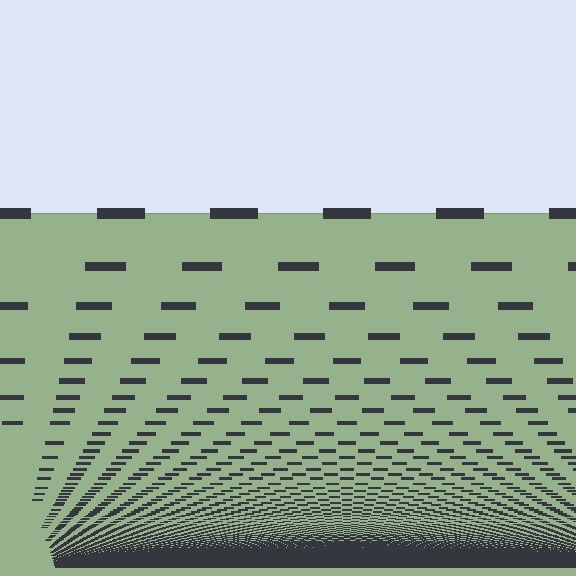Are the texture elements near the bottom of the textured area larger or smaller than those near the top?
Smaller. The gradient is inverted — elements near the bottom are smaller and denser.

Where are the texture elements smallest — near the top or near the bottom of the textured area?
Near the bottom.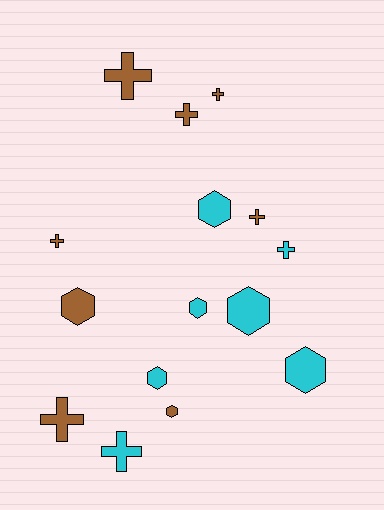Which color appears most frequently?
Brown, with 8 objects.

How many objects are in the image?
There are 15 objects.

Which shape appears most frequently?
Cross, with 8 objects.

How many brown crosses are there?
There are 6 brown crosses.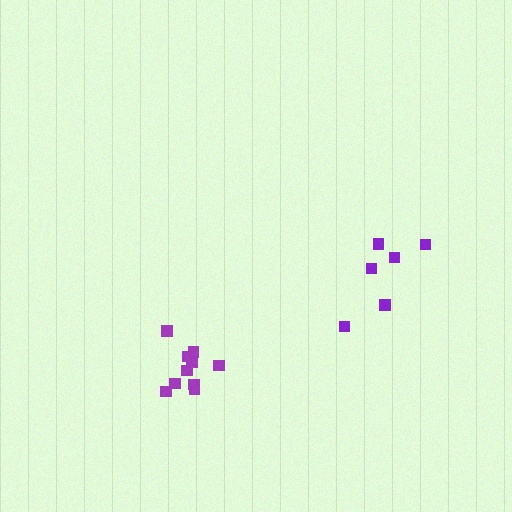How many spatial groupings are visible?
There are 2 spatial groupings.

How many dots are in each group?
Group 1: 10 dots, Group 2: 6 dots (16 total).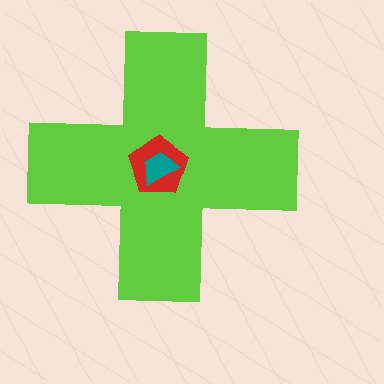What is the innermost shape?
The teal trapezoid.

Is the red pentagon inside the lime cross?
Yes.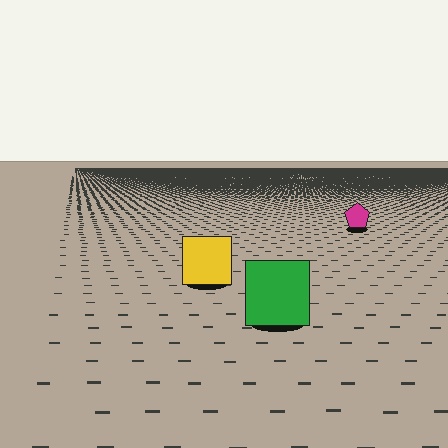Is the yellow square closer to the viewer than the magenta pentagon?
Yes. The yellow square is closer — you can tell from the texture gradient: the ground texture is coarser near it.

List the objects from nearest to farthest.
From nearest to farthest: the green square, the yellow square, the magenta pentagon.